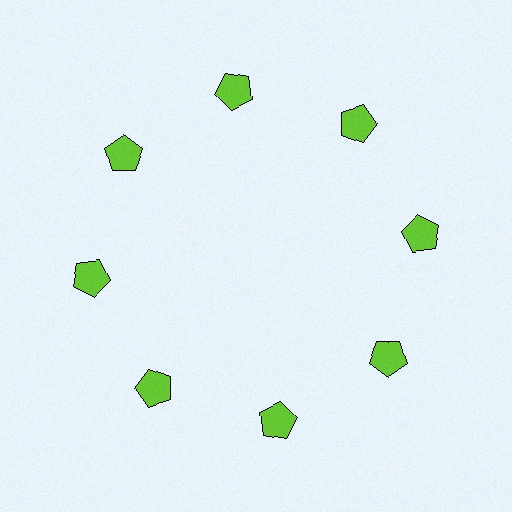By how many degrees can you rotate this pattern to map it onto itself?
The pattern maps onto itself every 45 degrees of rotation.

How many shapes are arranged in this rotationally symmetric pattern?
There are 8 shapes, arranged in 8 groups of 1.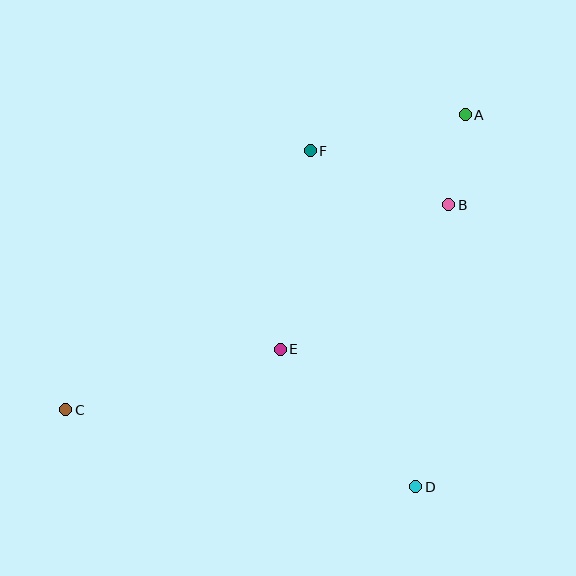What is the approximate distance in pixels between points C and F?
The distance between C and F is approximately 356 pixels.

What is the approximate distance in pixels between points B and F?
The distance between B and F is approximately 149 pixels.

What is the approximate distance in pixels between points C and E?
The distance between C and E is approximately 223 pixels.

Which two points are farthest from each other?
Points A and C are farthest from each other.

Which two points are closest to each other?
Points A and B are closest to each other.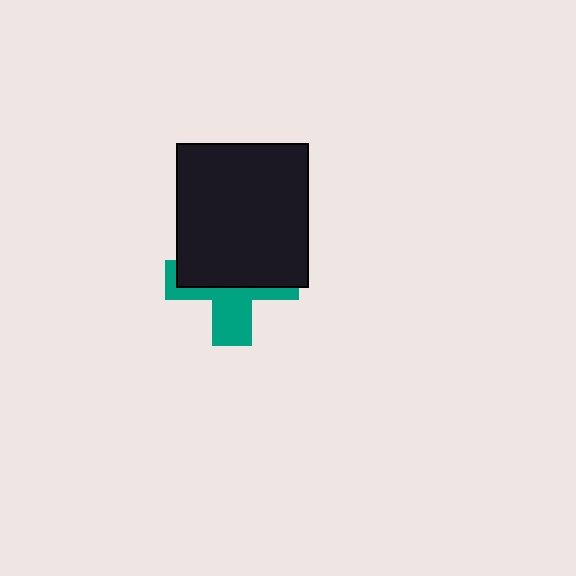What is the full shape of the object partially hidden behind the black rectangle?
The partially hidden object is a teal cross.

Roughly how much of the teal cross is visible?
A small part of it is visible (roughly 41%).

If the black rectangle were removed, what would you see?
You would see the complete teal cross.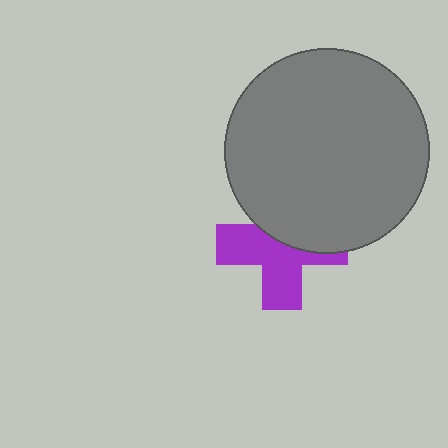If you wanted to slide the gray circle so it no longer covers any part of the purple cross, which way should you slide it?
Slide it up — that is the most direct way to separate the two shapes.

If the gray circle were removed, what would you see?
You would see the complete purple cross.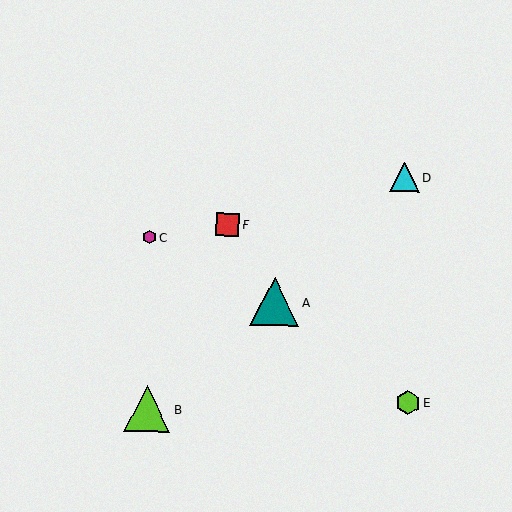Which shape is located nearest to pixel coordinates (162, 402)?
The lime triangle (labeled B) at (147, 409) is nearest to that location.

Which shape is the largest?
The teal triangle (labeled A) is the largest.